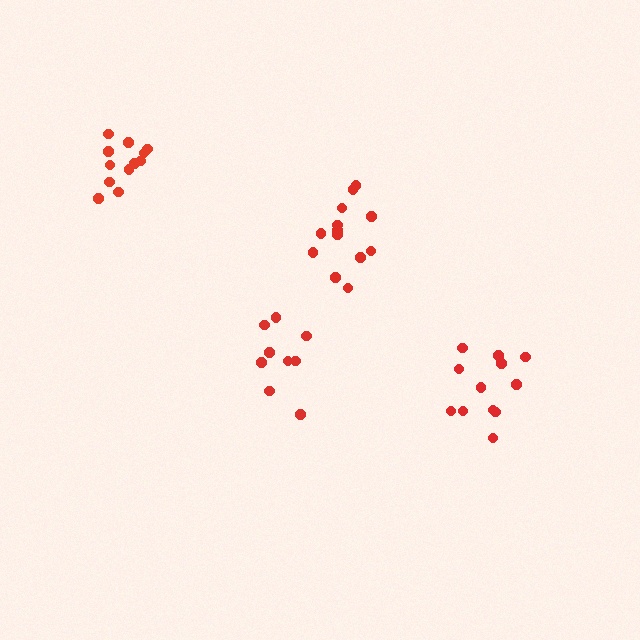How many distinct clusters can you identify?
There are 4 distinct clusters.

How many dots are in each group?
Group 1: 12 dots, Group 2: 12 dots, Group 3: 9 dots, Group 4: 13 dots (46 total).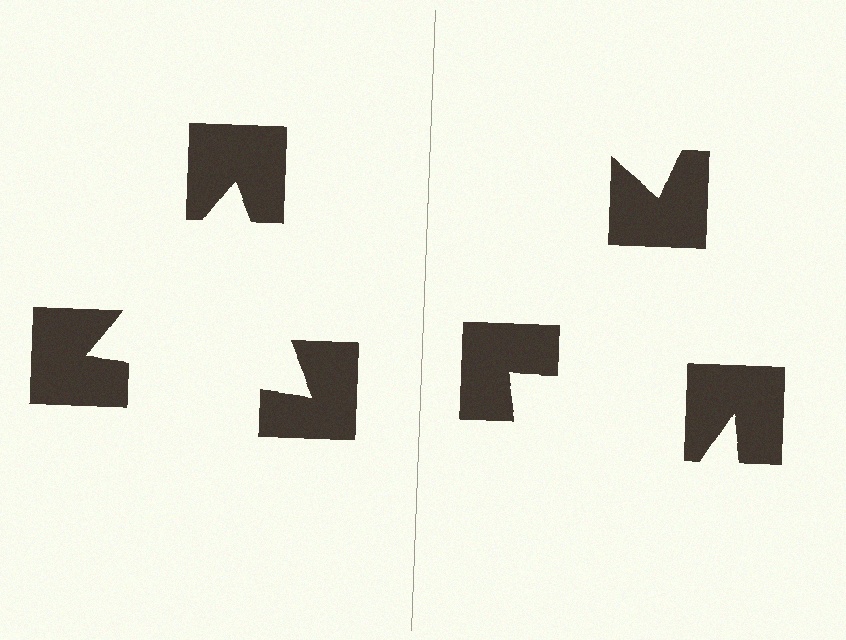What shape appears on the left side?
An illusory triangle.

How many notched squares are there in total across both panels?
6 — 3 on each side.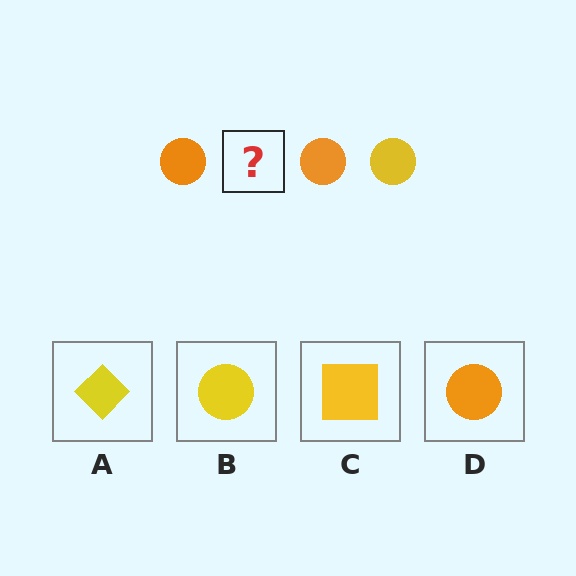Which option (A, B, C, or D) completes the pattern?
B.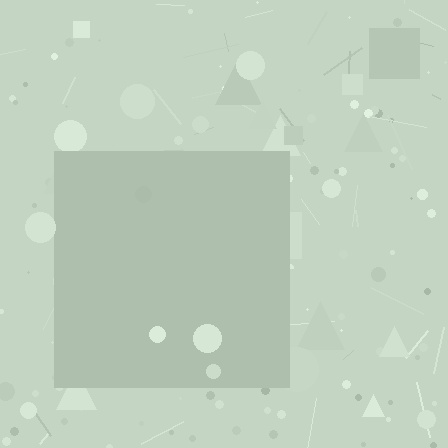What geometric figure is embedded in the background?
A square is embedded in the background.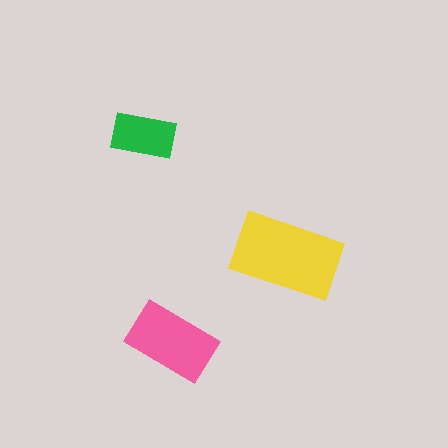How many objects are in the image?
There are 3 objects in the image.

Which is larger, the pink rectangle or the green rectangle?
The pink one.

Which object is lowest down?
The pink rectangle is bottommost.